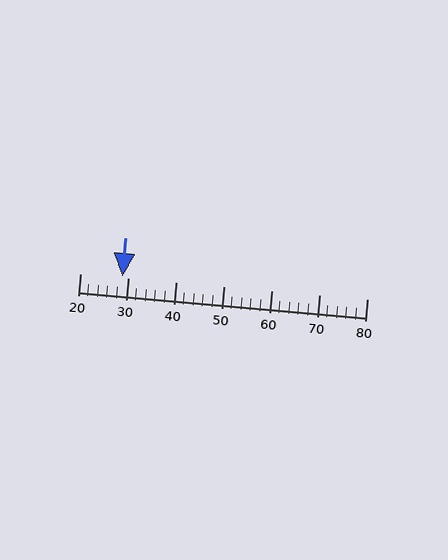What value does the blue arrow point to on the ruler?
The blue arrow points to approximately 29.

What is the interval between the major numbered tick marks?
The major tick marks are spaced 10 units apart.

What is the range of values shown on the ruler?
The ruler shows values from 20 to 80.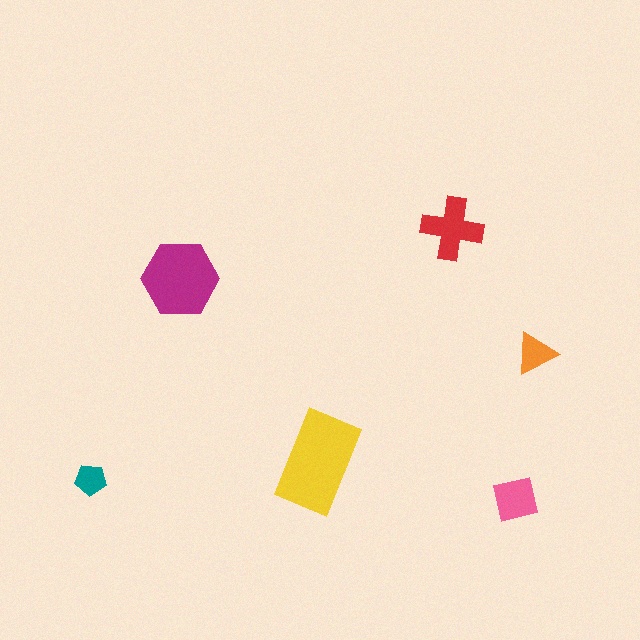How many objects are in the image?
There are 6 objects in the image.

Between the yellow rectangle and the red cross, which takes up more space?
The yellow rectangle.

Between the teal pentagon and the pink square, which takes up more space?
The pink square.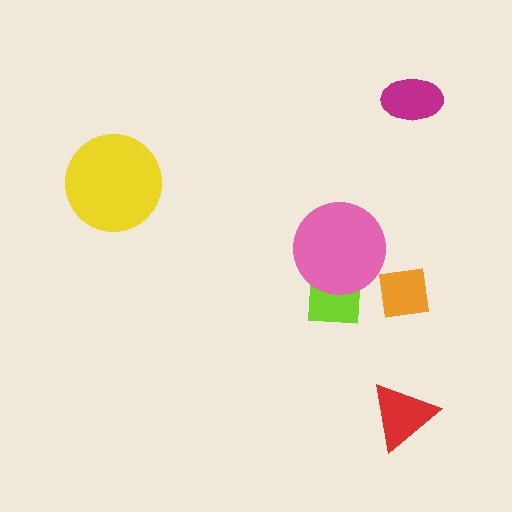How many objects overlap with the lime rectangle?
1 object overlaps with the lime rectangle.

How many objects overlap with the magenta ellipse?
0 objects overlap with the magenta ellipse.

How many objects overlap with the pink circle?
1 object overlaps with the pink circle.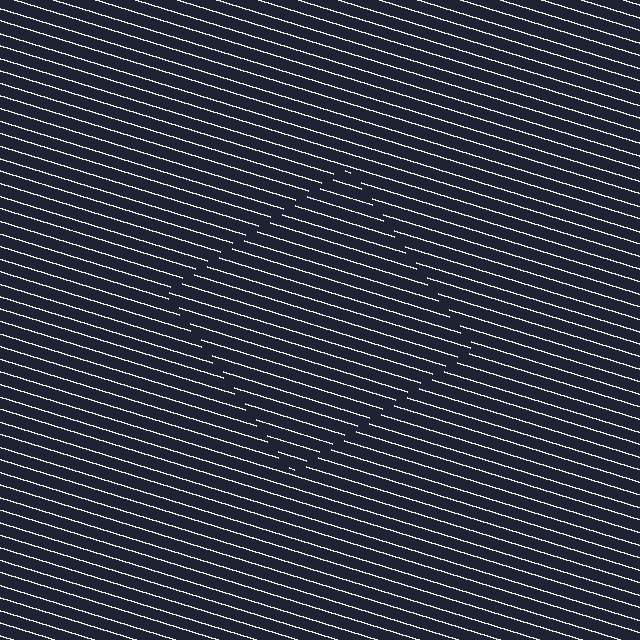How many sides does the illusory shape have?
4 sides — the line-ends trace a square.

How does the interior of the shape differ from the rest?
The interior of the shape contains the same grating, shifted by half a period — the contour is defined by the phase discontinuity where line-ends from the inner and outer gratings abut.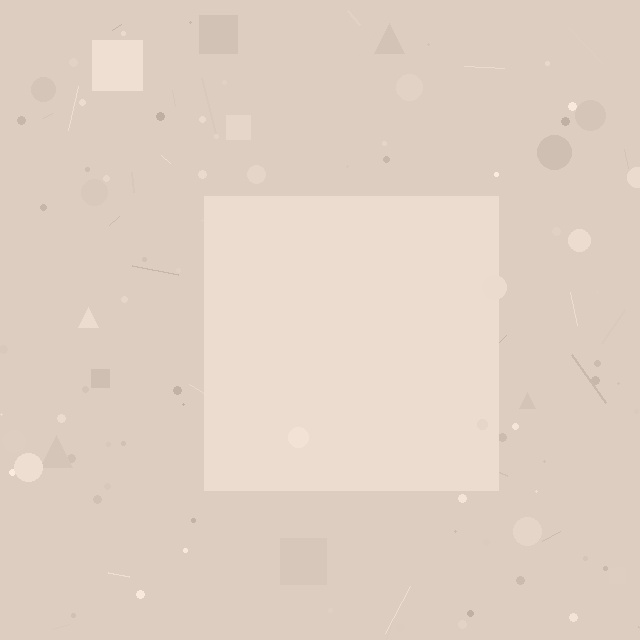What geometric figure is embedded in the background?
A square is embedded in the background.